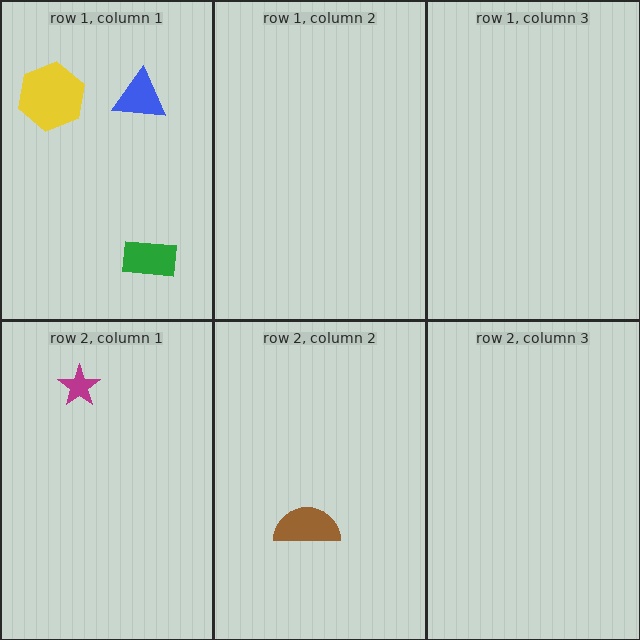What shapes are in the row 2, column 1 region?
The magenta star.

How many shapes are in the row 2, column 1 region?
1.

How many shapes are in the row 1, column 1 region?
3.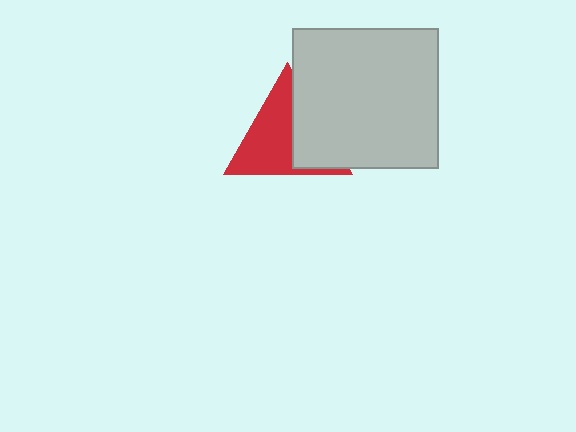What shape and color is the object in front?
The object in front is a light gray rectangle.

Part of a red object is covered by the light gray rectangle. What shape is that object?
It is a triangle.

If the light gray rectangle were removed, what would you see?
You would see the complete red triangle.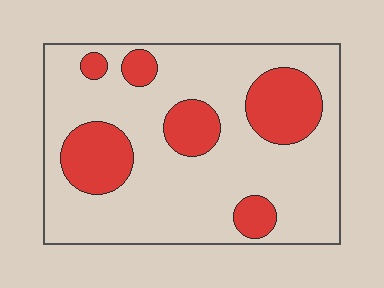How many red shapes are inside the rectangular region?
6.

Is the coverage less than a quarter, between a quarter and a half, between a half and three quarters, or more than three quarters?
Less than a quarter.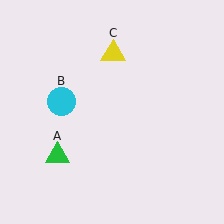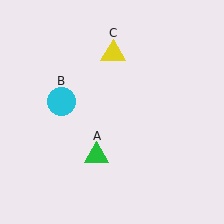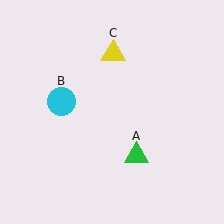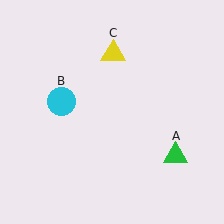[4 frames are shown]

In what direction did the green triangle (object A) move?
The green triangle (object A) moved right.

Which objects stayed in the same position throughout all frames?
Cyan circle (object B) and yellow triangle (object C) remained stationary.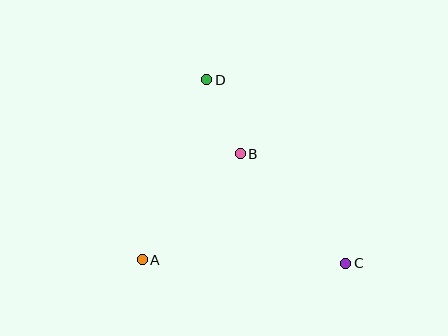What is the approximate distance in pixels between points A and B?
The distance between A and B is approximately 144 pixels.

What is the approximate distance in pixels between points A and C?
The distance between A and C is approximately 204 pixels.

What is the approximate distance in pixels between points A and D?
The distance between A and D is approximately 191 pixels.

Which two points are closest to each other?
Points B and D are closest to each other.